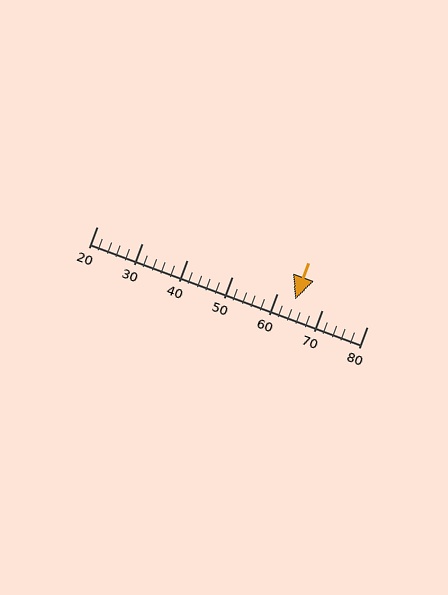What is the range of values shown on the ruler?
The ruler shows values from 20 to 80.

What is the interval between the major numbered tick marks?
The major tick marks are spaced 10 units apart.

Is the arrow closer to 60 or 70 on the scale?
The arrow is closer to 60.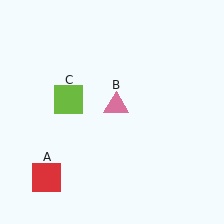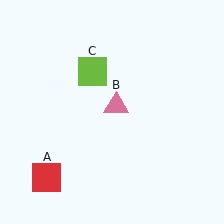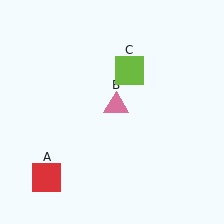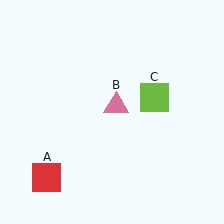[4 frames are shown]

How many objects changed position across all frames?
1 object changed position: lime square (object C).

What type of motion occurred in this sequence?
The lime square (object C) rotated clockwise around the center of the scene.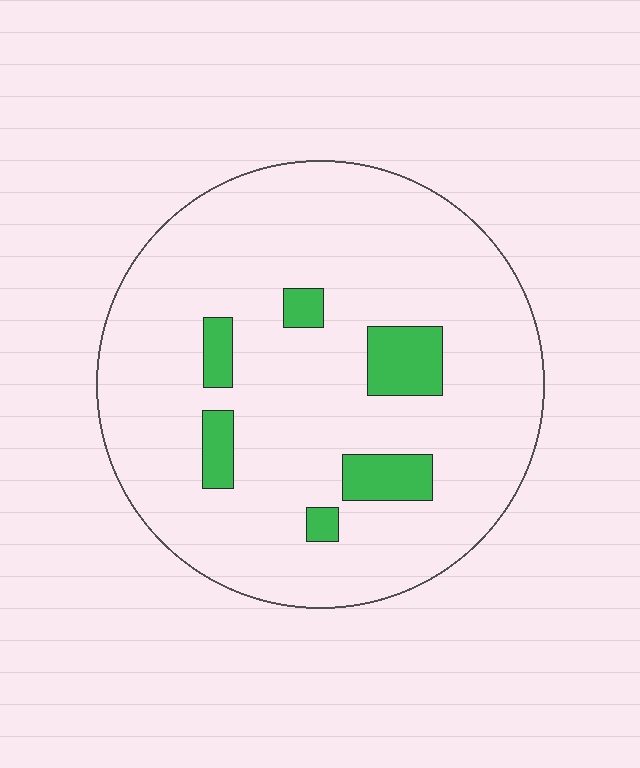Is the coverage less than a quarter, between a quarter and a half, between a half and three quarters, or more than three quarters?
Less than a quarter.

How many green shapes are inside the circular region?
6.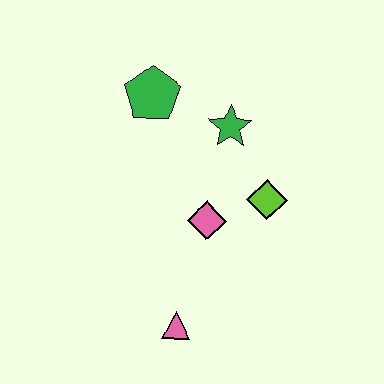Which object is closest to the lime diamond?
The pink diamond is closest to the lime diamond.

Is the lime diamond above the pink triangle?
Yes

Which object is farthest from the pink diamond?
The green pentagon is farthest from the pink diamond.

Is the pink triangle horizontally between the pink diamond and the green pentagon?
Yes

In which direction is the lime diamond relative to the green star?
The lime diamond is below the green star.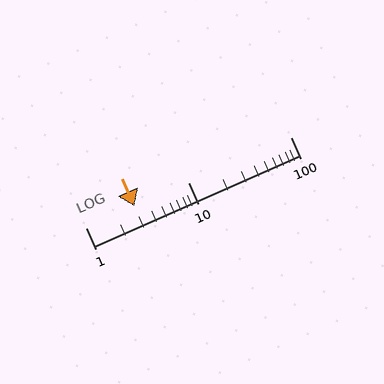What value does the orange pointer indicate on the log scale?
The pointer indicates approximately 3.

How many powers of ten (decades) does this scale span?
The scale spans 2 decades, from 1 to 100.